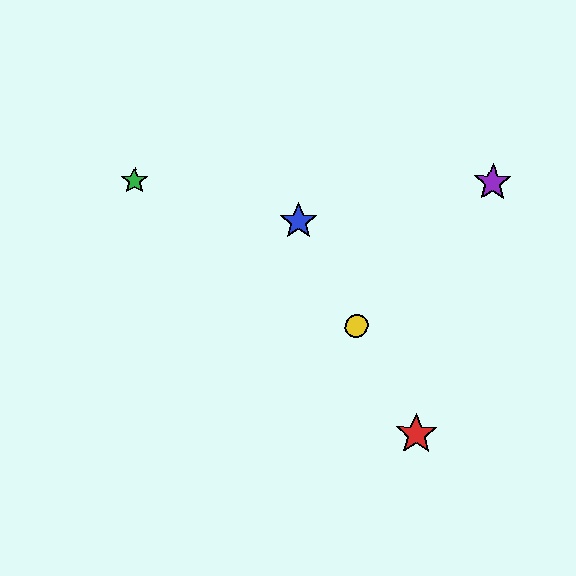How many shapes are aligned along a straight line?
3 shapes (the red star, the blue star, the yellow circle) are aligned along a straight line.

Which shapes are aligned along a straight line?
The red star, the blue star, the yellow circle are aligned along a straight line.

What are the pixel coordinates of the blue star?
The blue star is at (298, 222).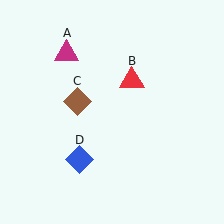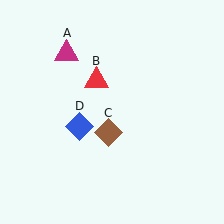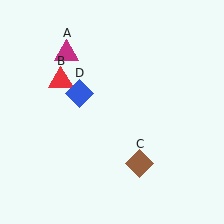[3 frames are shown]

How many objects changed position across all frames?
3 objects changed position: red triangle (object B), brown diamond (object C), blue diamond (object D).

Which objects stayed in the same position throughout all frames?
Magenta triangle (object A) remained stationary.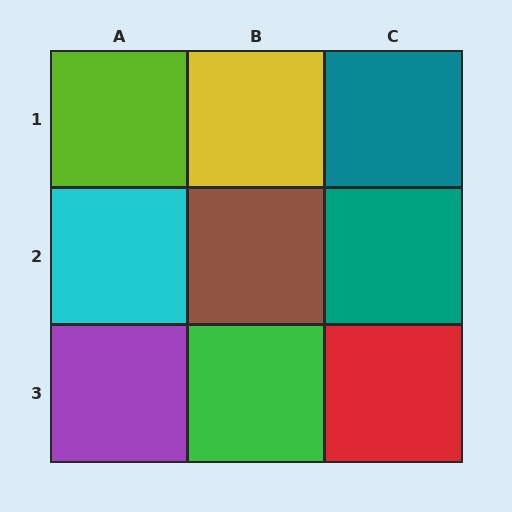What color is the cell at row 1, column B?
Yellow.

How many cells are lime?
1 cell is lime.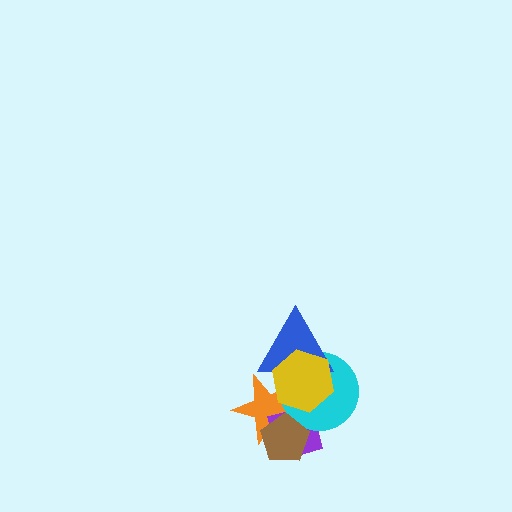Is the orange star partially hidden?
Yes, it is partially covered by another shape.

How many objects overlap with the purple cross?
5 objects overlap with the purple cross.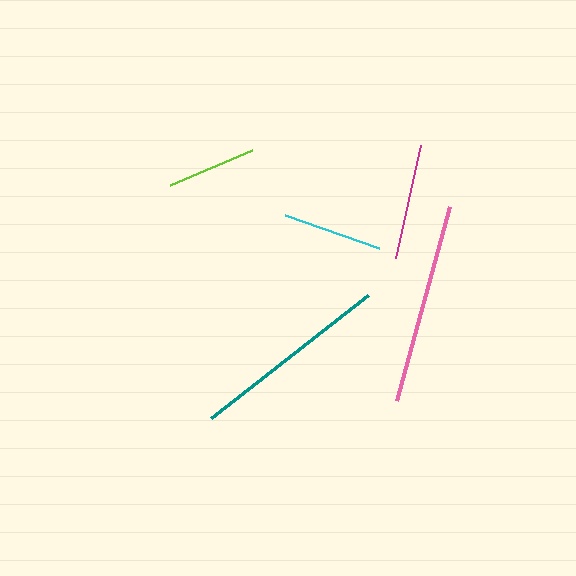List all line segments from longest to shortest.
From longest to shortest: pink, teal, magenta, cyan, lime.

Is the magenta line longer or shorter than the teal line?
The teal line is longer than the magenta line.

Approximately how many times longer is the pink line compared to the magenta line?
The pink line is approximately 1.7 times the length of the magenta line.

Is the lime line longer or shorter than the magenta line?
The magenta line is longer than the lime line.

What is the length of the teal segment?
The teal segment is approximately 199 pixels long.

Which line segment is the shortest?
The lime line is the shortest at approximately 89 pixels.